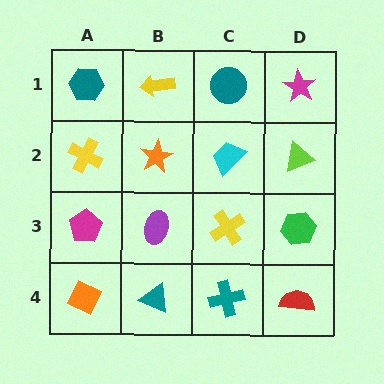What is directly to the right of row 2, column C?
A lime triangle.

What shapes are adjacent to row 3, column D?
A lime triangle (row 2, column D), a red semicircle (row 4, column D), a yellow cross (row 3, column C).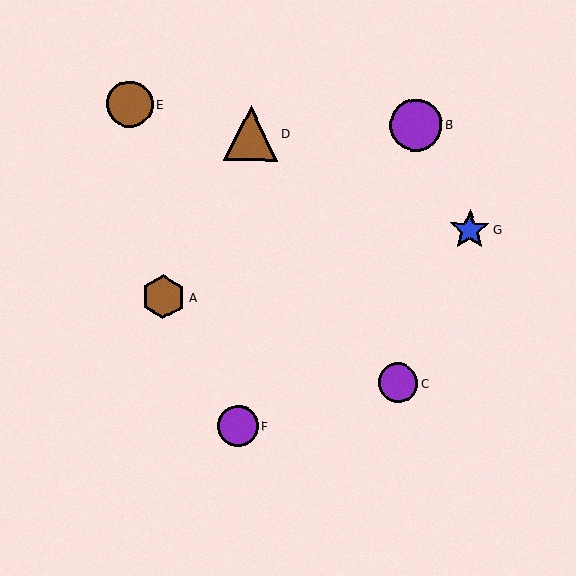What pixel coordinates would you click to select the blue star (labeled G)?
Click at (470, 230) to select the blue star G.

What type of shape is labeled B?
Shape B is a purple circle.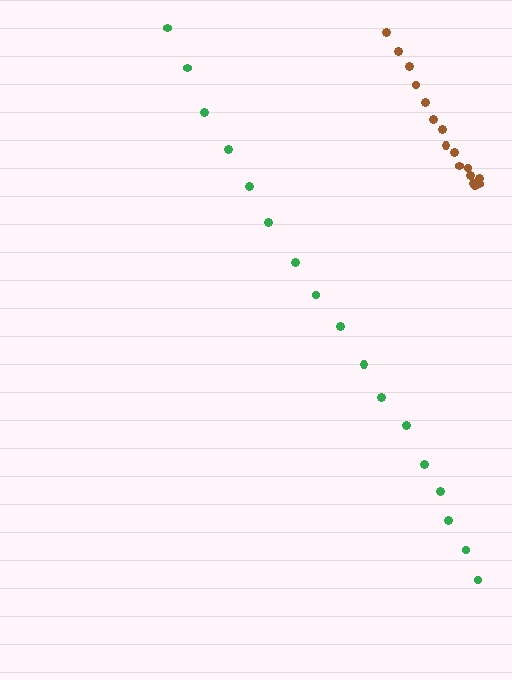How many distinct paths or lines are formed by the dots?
There are 2 distinct paths.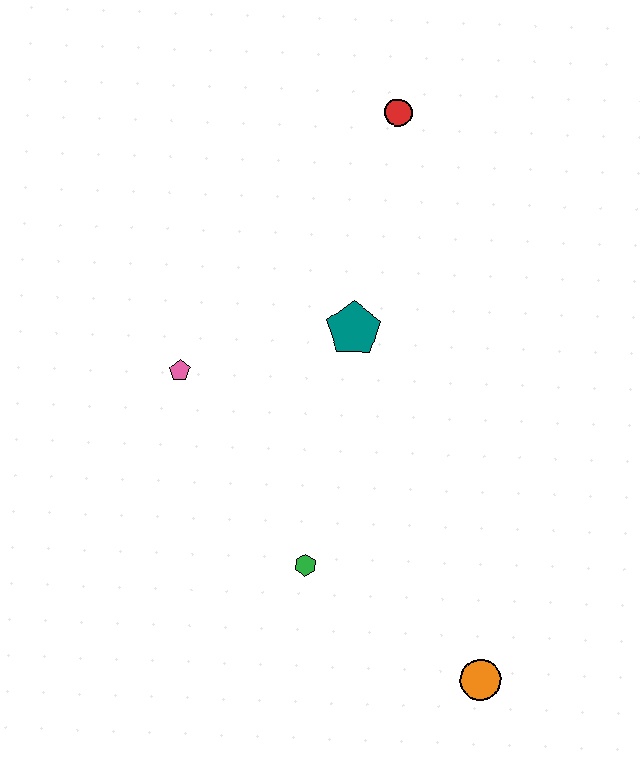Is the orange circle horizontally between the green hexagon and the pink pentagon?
No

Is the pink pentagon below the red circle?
Yes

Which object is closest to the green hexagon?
The orange circle is closest to the green hexagon.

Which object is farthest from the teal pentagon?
The orange circle is farthest from the teal pentagon.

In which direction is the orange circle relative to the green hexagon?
The orange circle is to the right of the green hexagon.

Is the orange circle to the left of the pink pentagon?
No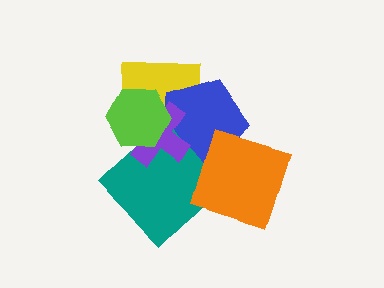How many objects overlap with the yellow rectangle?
3 objects overlap with the yellow rectangle.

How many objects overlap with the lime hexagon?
3 objects overlap with the lime hexagon.